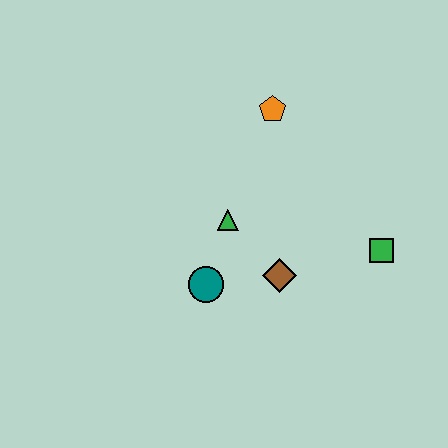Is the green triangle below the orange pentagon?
Yes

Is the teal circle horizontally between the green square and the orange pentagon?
No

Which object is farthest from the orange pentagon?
The teal circle is farthest from the orange pentagon.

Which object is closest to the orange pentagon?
The green triangle is closest to the orange pentagon.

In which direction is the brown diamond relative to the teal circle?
The brown diamond is to the right of the teal circle.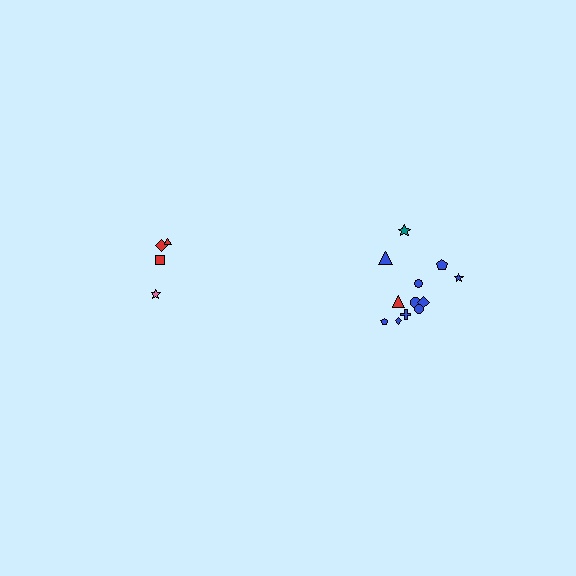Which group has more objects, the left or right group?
The right group.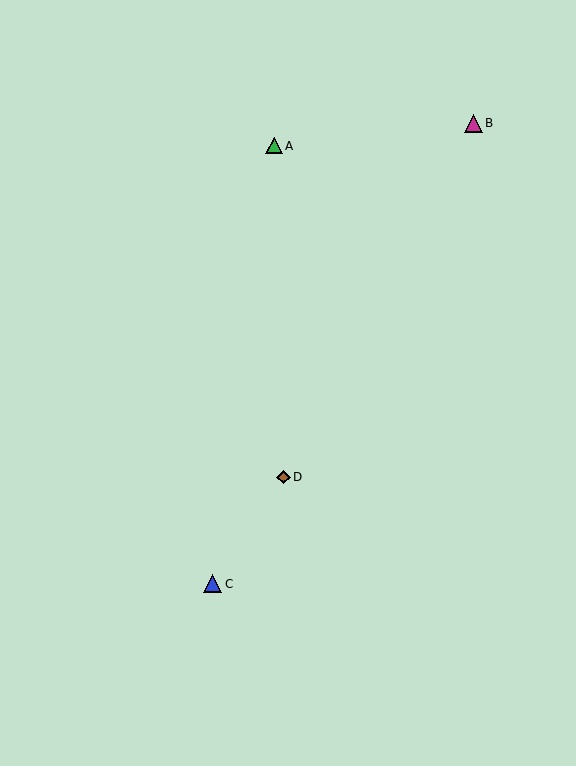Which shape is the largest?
The blue triangle (labeled C) is the largest.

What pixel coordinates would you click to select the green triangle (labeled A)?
Click at (274, 146) to select the green triangle A.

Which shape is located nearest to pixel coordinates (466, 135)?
The magenta triangle (labeled B) at (473, 123) is nearest to that location.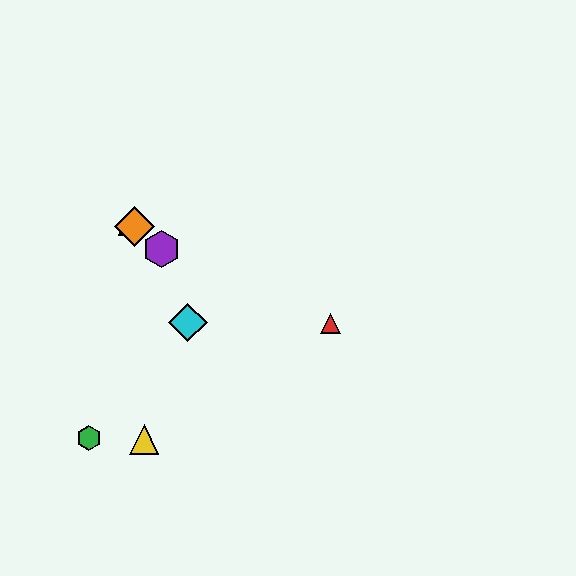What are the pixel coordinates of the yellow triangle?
The yellow triangle is at (144, 439).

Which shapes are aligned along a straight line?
The blue triangle, the purple hexagon, the orange diamond are aligned along a straight line.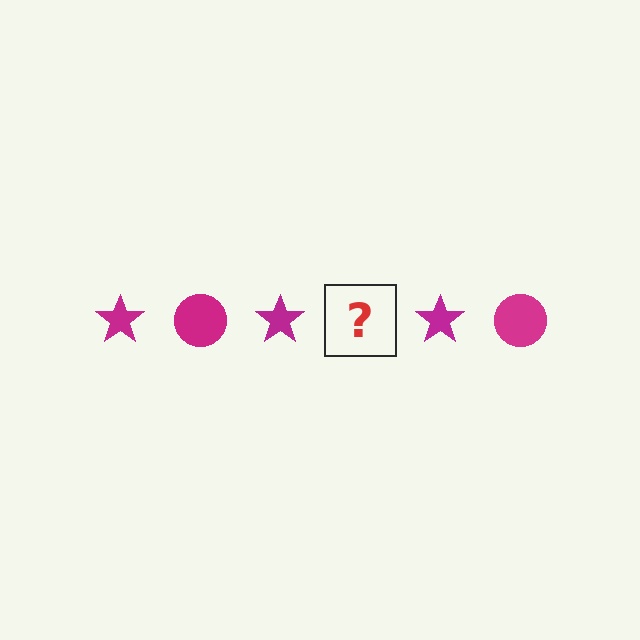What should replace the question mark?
The question mark should be replaced with a magenta circle.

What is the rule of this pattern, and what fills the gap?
The rule is that the pattern cycles through star, circle shapes in magenta. The gap should be filled with a magenta circle.